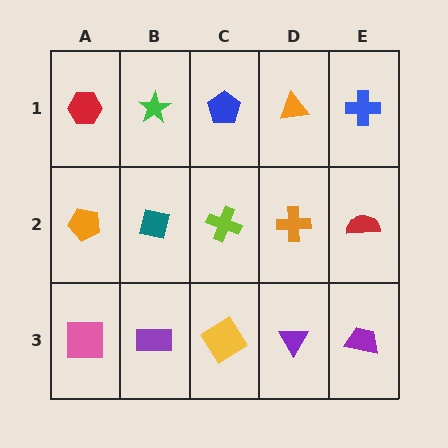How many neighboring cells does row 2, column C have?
4.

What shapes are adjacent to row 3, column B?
A teal square (row 2, column B), a pink square (row 3, column A), a yellow diamond (row 3, column C).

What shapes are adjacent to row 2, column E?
A blue cross (row 1, column E), a purple trapezoid (row 3, column E), an orange cross (row 2, column D).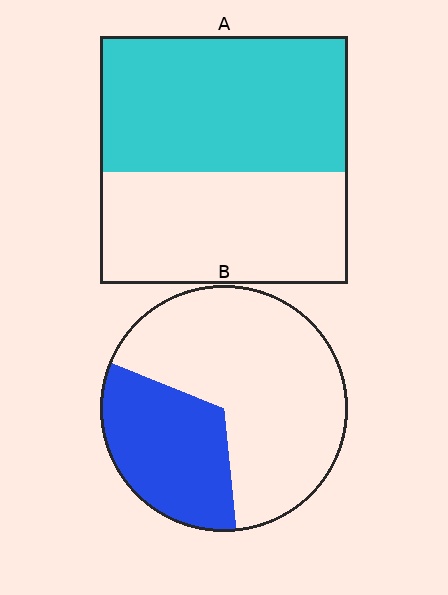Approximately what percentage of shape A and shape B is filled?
A is approximately 55% and B is approximately 35%.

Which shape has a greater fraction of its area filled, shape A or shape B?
Shape A.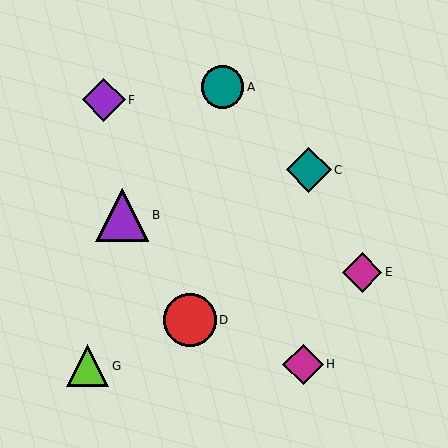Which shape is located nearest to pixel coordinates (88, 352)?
The lime triangle (labeled G) at (88, 366) is nearest to that location.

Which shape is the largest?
The red circle (labeled D) is the largest.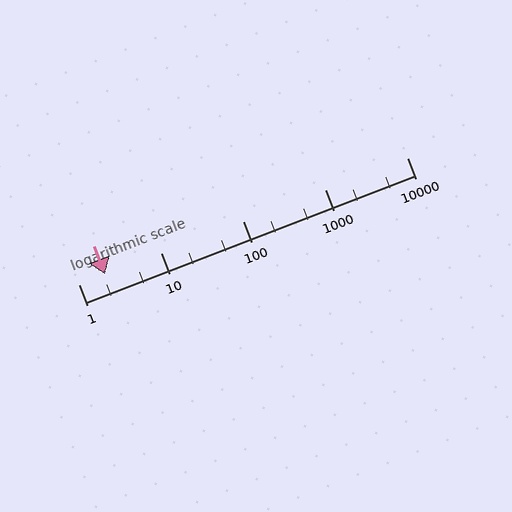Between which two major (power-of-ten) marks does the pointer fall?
The pointer is between 1 and 10.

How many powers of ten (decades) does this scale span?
The scale spans 4 decades, from 1 to 10000.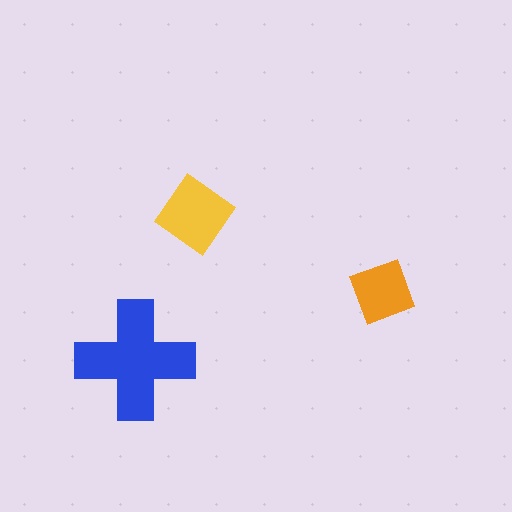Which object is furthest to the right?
The orange square is rightmost.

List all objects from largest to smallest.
The blue cross, the yellow diamond, the orange square.